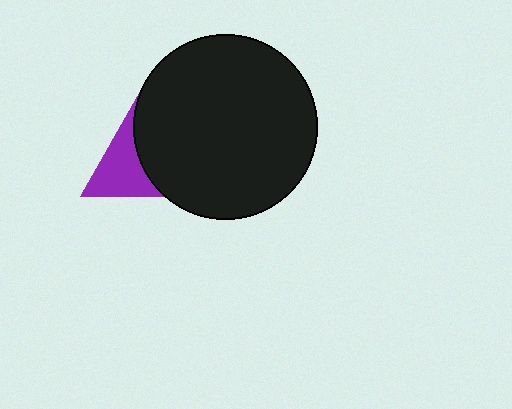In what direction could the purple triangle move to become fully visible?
The purple triangle could move left. That would shift it out from behind the black circle entirely.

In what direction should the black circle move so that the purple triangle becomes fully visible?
The black circle should move right. That is the shortest direction to clear the overlap and leave the purple triangle fully visible.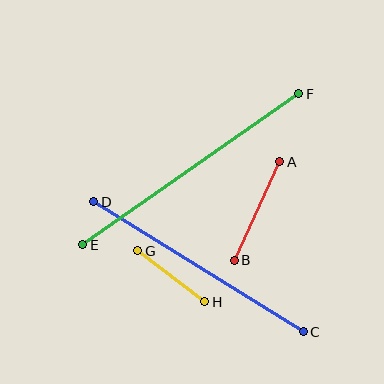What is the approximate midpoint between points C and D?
The midpoint is at approximately (199, 267) pixels.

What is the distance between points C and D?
The distance is approximately 247 pixels.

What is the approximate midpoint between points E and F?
The midpoint is at approximately (191, 169) pixels.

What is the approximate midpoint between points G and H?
The midpoint is at approximately (171, 276) pixels.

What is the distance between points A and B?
The distance is approximately 108 pixels.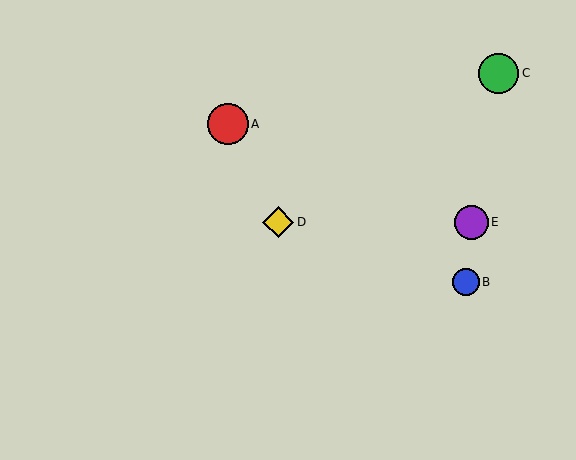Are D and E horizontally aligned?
Yes, both are at y≈222.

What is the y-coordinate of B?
Object B is at y≈282.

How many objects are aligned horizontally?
2 objects (D, E) are aligned horizontally.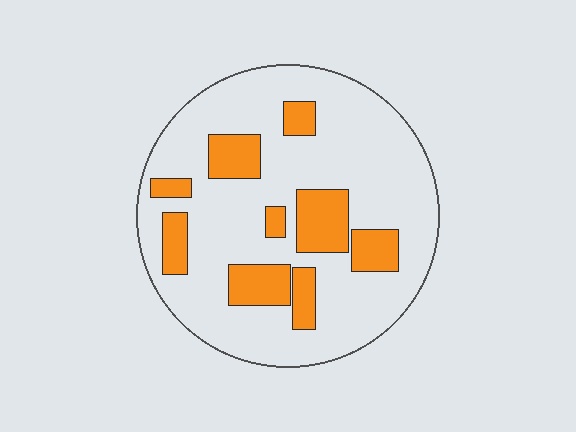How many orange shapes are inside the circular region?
9.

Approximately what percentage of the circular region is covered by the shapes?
Approximately 20%.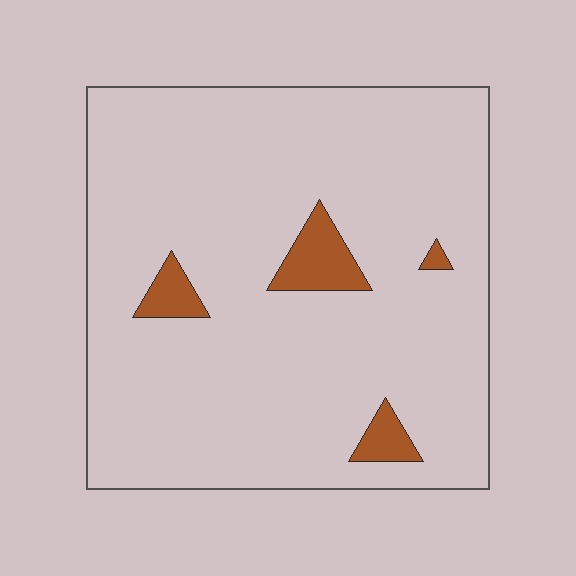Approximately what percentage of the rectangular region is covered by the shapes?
Approximately 5%.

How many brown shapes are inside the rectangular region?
4.